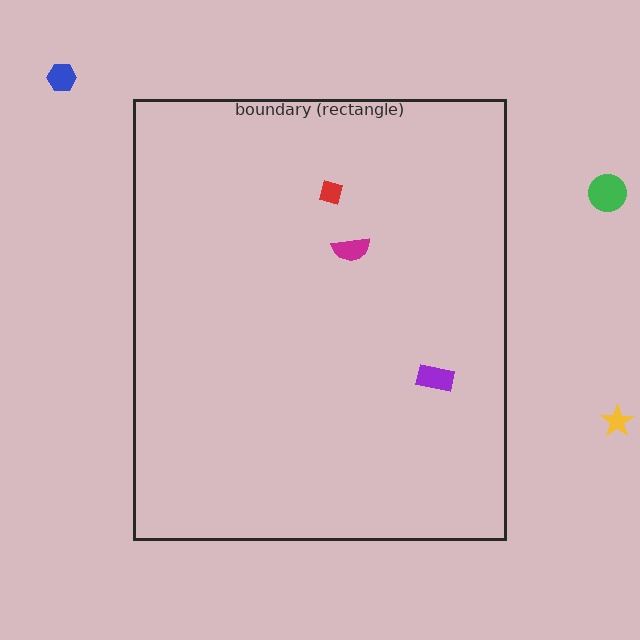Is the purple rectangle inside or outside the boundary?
Inside.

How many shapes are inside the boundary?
3 inside, 3 outside.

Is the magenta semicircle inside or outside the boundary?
Inside.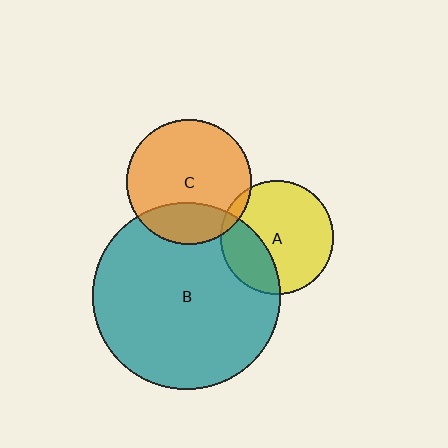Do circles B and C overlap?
Yes.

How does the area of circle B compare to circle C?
Approximately 2.2 times.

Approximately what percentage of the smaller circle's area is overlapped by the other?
Approximately 25%.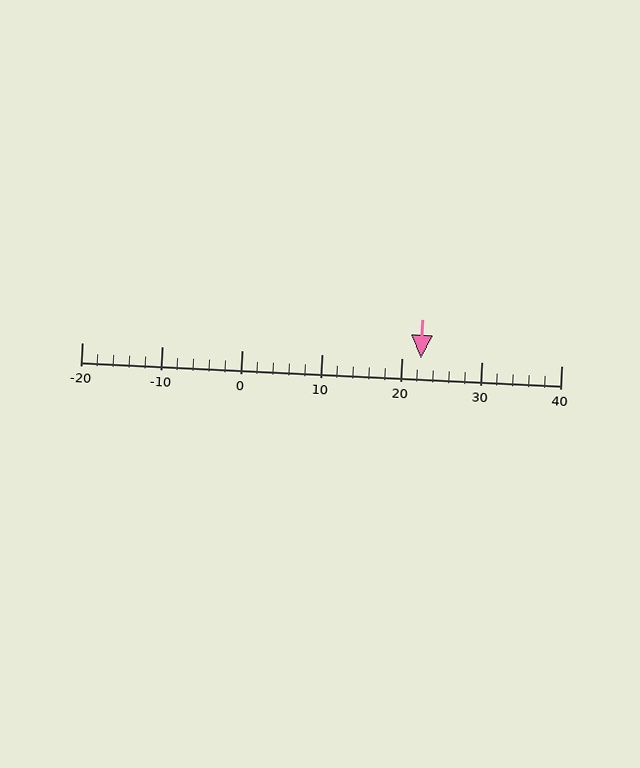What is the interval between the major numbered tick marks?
The major tick marks are spaced 10 units apart.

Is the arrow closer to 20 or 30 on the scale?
The arrow is closer to 20.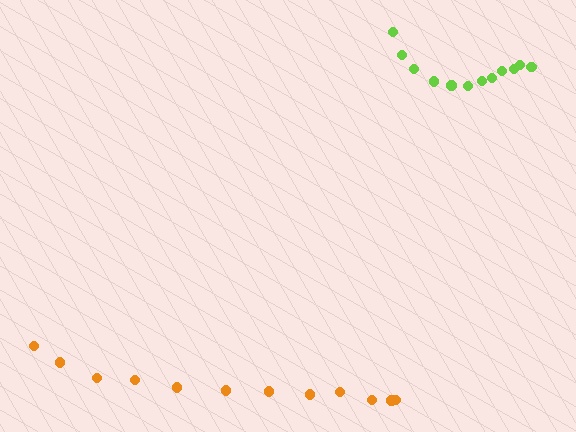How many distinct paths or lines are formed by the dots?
There are 2 distinct paths.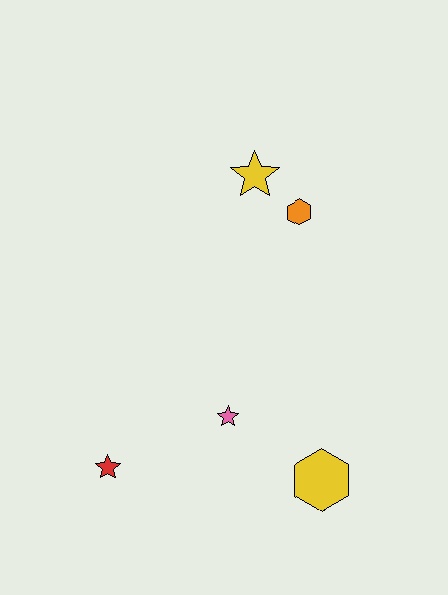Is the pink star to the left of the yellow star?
Yes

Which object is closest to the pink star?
The yellow hexagon is closest to the pink star.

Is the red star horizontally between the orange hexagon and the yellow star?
No